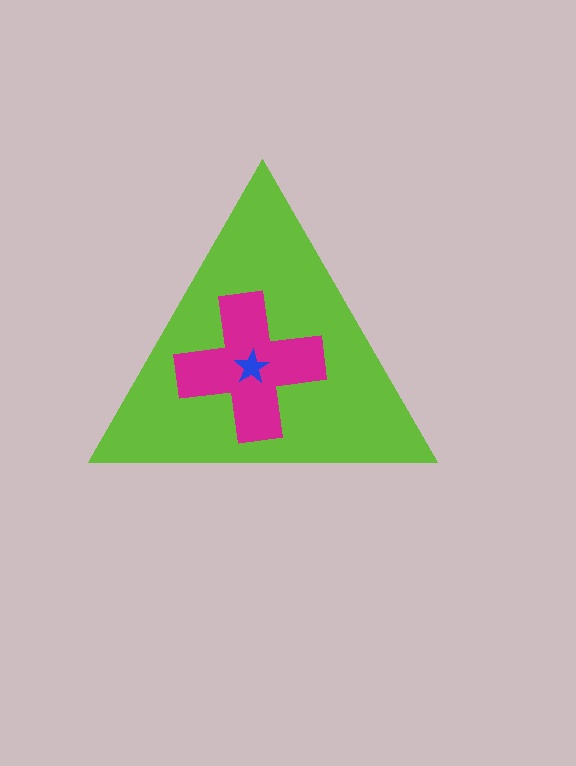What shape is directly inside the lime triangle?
The magenta cross.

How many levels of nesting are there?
3.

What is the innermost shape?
The blue star.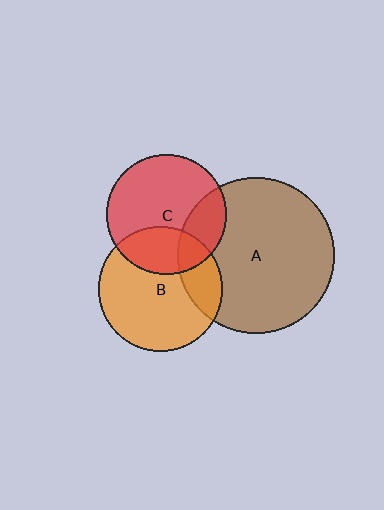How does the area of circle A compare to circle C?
Approximately 1.7 times.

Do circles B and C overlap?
Yes.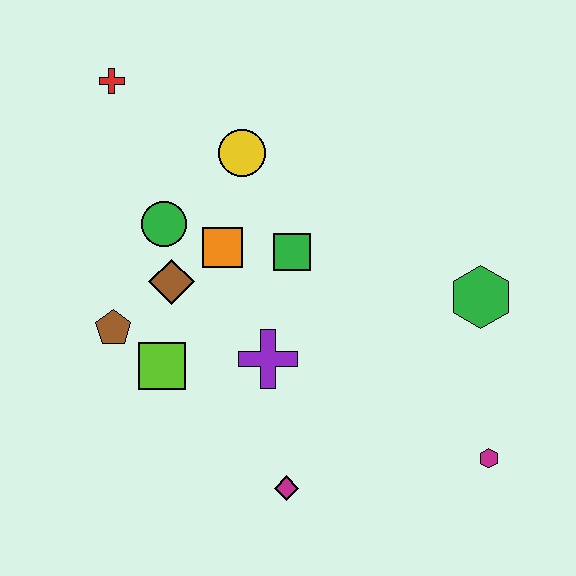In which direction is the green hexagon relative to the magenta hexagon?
The green hexagon is above the magenta hexagon.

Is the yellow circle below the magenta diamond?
No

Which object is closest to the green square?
The orange square is closest to the green square.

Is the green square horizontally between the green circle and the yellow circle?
No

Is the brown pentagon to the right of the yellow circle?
No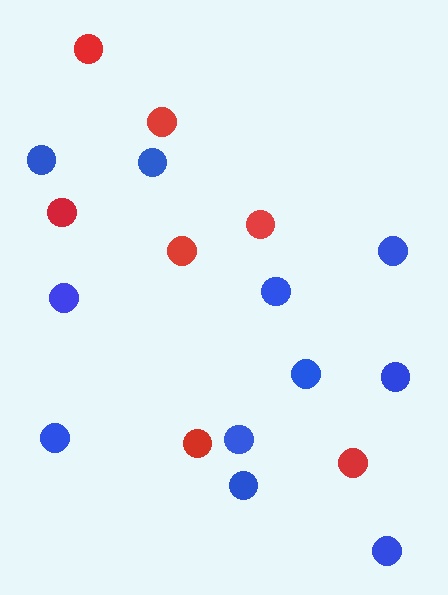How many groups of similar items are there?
There are 2 groups: one group of blue circles (11) and one group of red circles (7).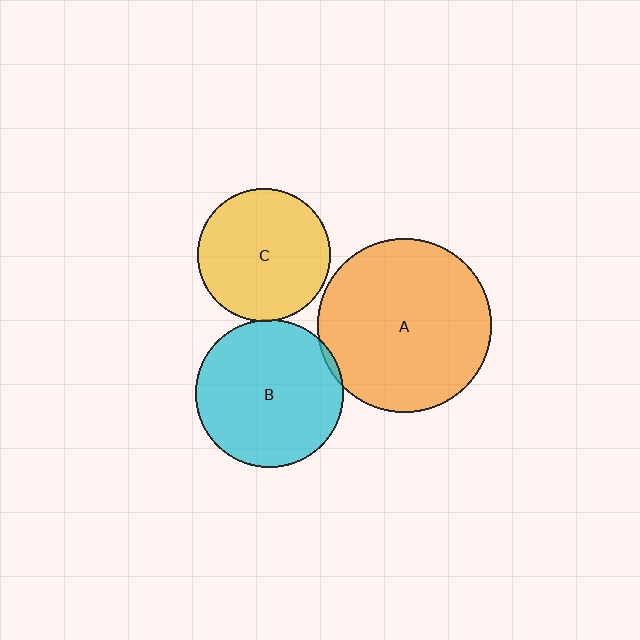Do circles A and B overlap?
Yes.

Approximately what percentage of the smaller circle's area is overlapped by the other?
Approximately 5%.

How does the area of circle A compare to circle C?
Approximately 1.7 times.